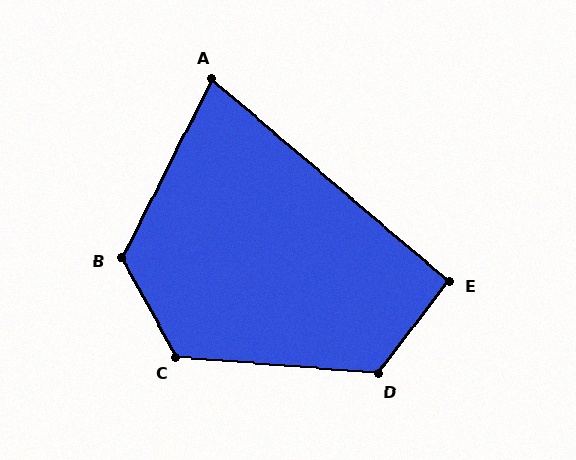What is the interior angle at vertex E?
Approximately 93 degrees (approximately right).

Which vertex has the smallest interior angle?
A, at approximately 77 degrees.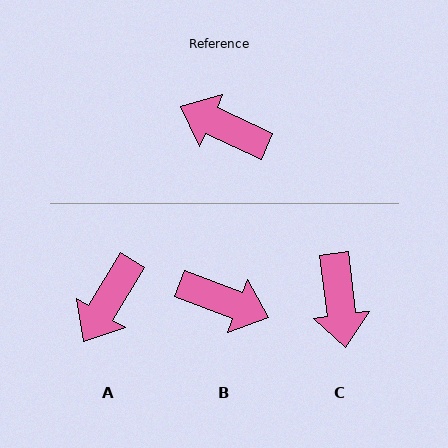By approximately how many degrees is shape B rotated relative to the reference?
Approximately 176 degrees clockwise.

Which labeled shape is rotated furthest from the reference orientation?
B, about 176 degrees away.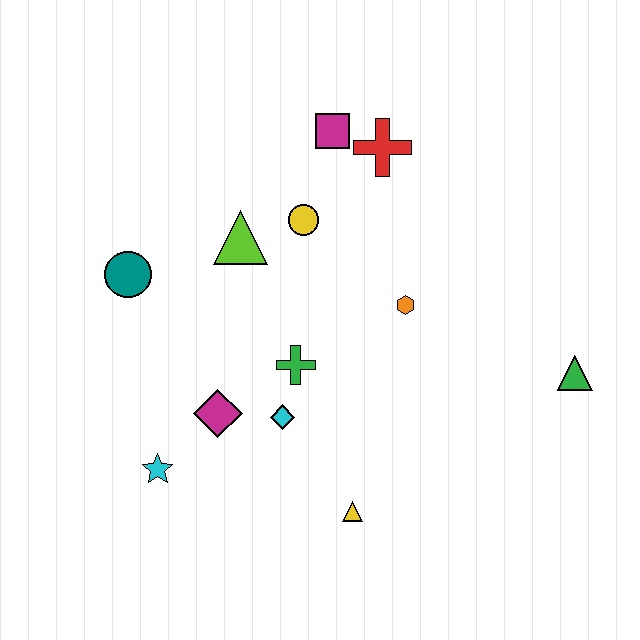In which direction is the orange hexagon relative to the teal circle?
The orange hexagon is to the right of the teal circle.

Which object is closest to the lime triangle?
The yellow circle is closest to the lime triangle.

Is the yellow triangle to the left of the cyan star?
No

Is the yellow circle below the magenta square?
Yes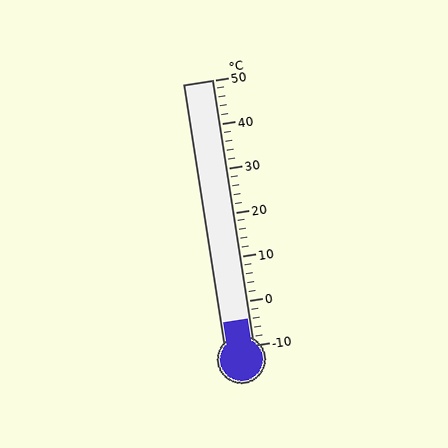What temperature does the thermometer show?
The thermometer shows approximately -4°C.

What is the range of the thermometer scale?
The thermometer scale ranges from -10°C to 50°C.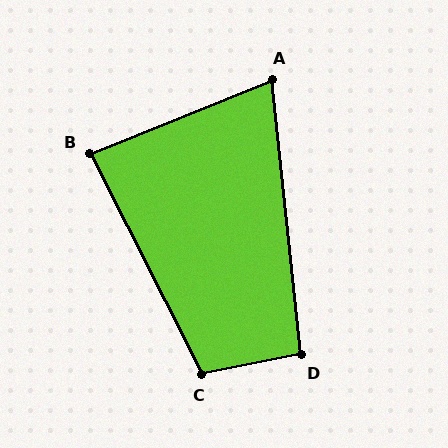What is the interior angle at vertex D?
Approximately 95 degrees (obtuse).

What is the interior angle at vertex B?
Approximately 85 degrees (acute).